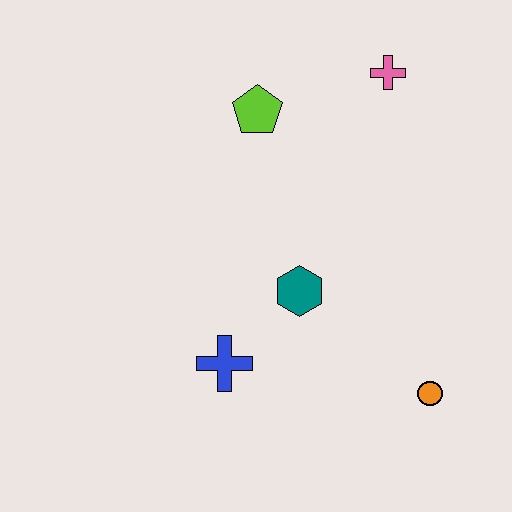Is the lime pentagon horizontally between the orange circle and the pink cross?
No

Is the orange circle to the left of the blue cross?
No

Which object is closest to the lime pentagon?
The pink cross is closest to the lime pentagon.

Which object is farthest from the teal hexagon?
The pink cross is farthest from the teal hexagon.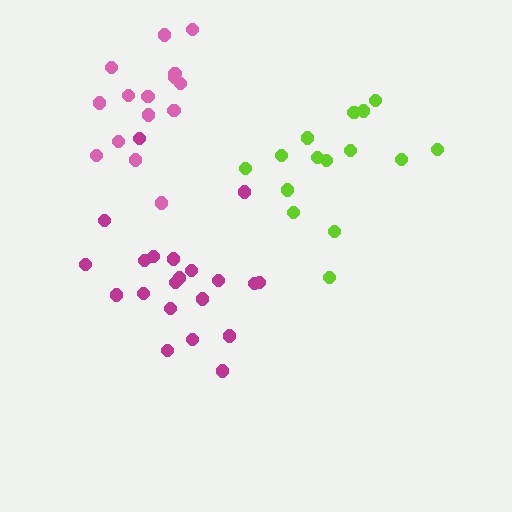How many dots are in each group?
Group 1: 15 dots, Group 2: 15 dots, Group 3: 21 dots (51 total).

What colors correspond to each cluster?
The clusters are colored: lime, pink, magenta.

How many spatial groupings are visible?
There are 3 spatial groupings.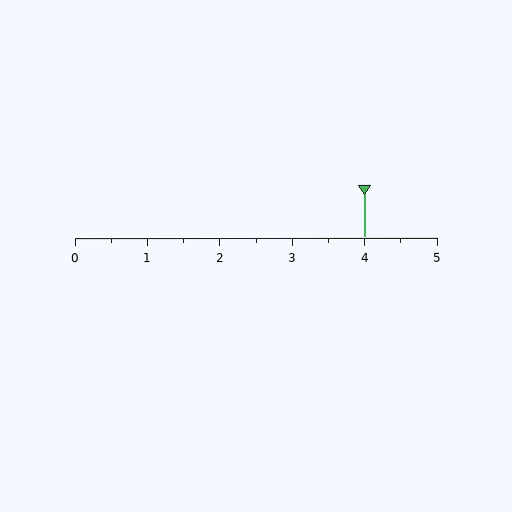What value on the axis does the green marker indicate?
The marker indicates approximately 4.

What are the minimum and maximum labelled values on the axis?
The axis runs from 0 to 5.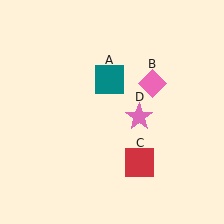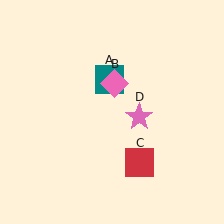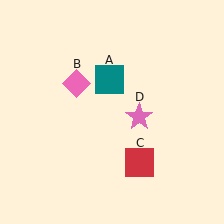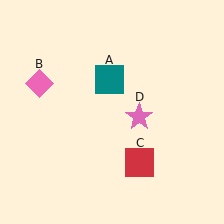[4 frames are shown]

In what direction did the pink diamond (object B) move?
The pink diamond (object B) moved left.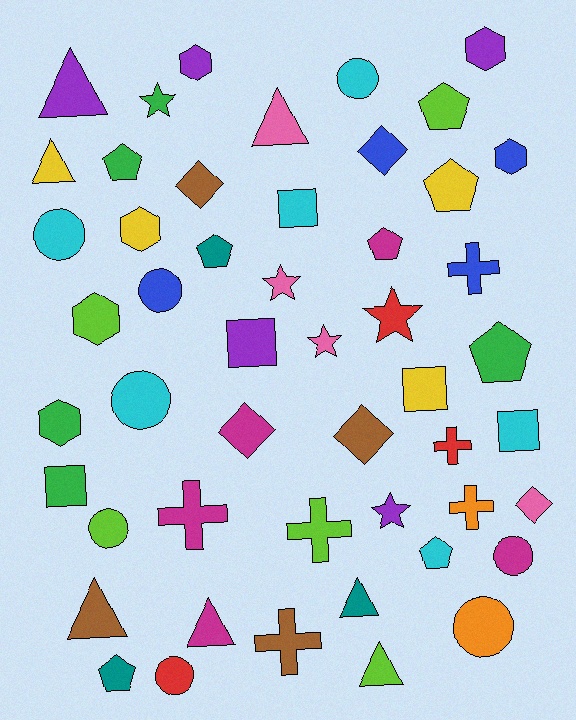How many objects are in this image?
There are 50 objects.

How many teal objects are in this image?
There are 3 teal objects.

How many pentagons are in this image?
There are 8 pentagons.